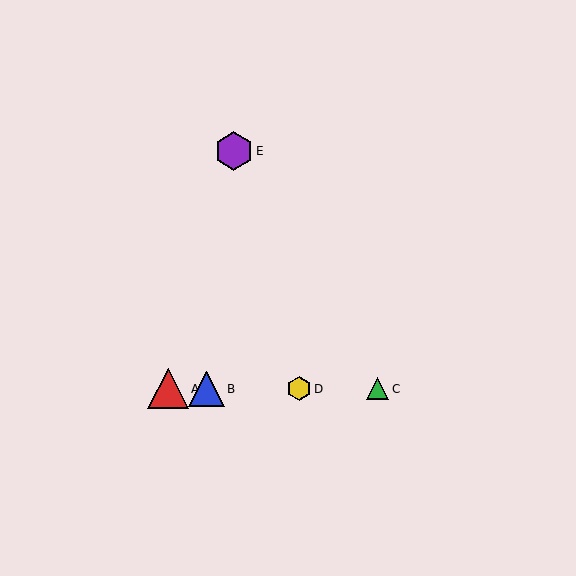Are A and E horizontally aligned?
No, A is at y≈389 and E is at y≈151.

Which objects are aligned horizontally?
Objects A, B, C, D are aligned horizontally.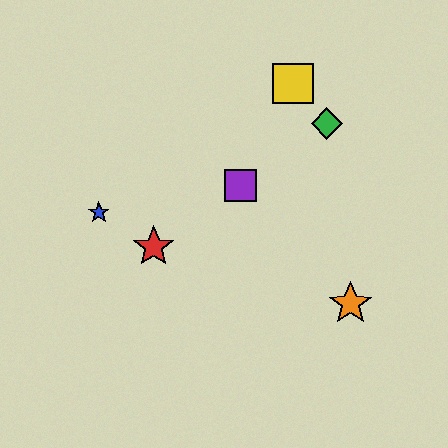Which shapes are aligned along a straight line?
The red star, the green diamond, the purple square are aligned along a straight line.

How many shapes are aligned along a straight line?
3 shapes (the red star, the green diamond, the purple square) are aligned along a straight line.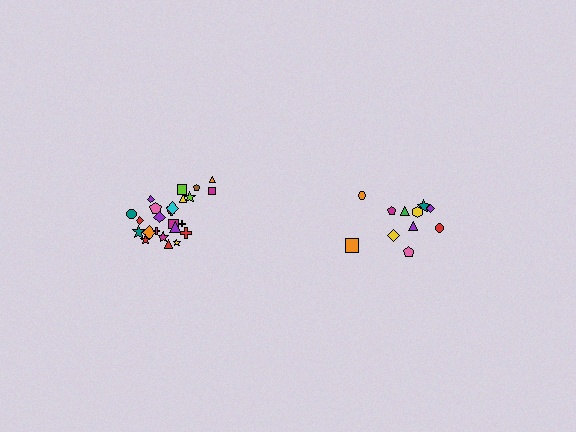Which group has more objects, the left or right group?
The left group.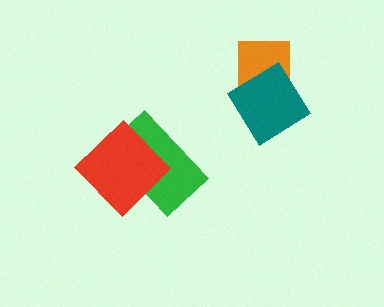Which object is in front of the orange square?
The teal diamond is in front of the orange square.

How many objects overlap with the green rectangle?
1 object overlaps with the green rectangle.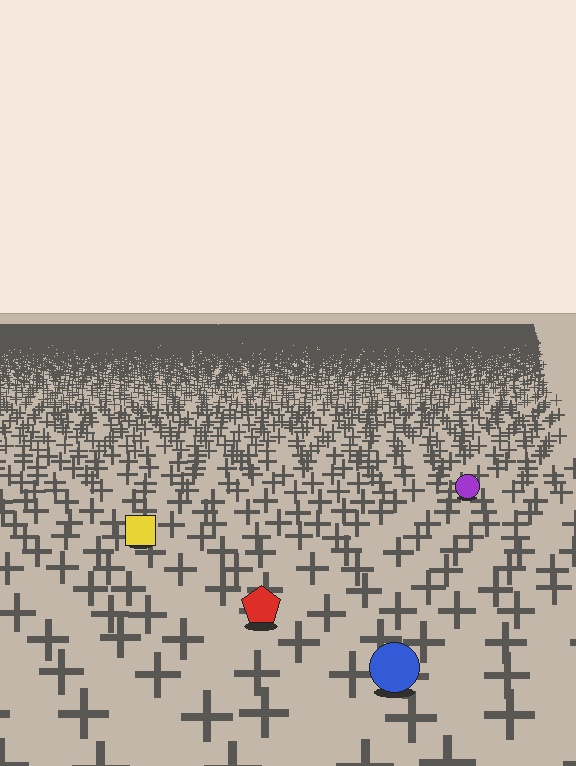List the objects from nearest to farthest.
From nearest to farthest: the blue circle, the red pentagon, the yellow square, the purple circle.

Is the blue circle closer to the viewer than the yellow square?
Yes. The blue circle is closer — you can tell from the texture gradient: the ground texture is coarser near it.